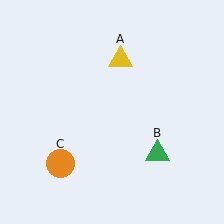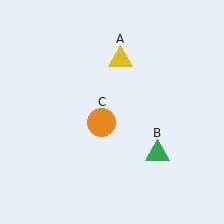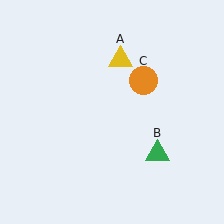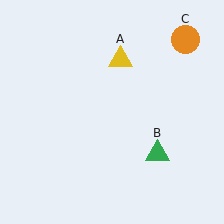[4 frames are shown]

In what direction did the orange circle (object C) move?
The orange circle (object C) moved up and to the right.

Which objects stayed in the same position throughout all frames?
Yellow triangle (object A) and green triangle (object B) remained stationary.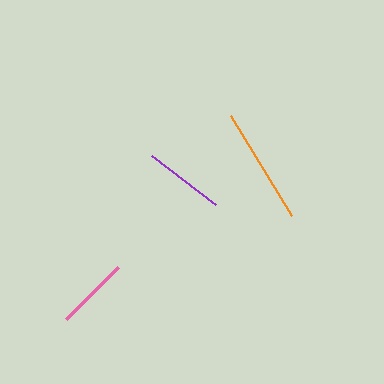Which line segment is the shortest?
The pink line is the shortest at approximately 74 pixels.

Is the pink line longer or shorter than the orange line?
The orange line is longer than the pink line.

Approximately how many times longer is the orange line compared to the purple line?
The orange line is approximately 1.4 times the length of the purple line.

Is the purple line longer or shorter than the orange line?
The orange line is longer than the purple line.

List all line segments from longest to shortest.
From longest to shortest: orange, purple, pink.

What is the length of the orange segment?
The orange segment is approximately 117 pixels long.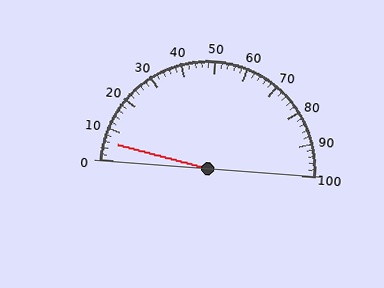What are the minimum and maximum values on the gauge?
The gauge ranges from 0 to 100.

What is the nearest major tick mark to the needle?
The nearest major tick mark is 10.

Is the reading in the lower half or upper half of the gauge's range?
The reading is in the lower half of the range (0 to 100).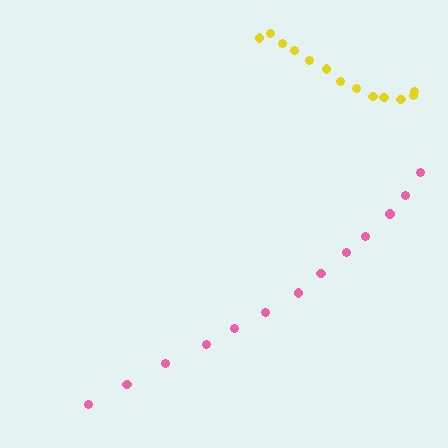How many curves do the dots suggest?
There are 2 distinct paths.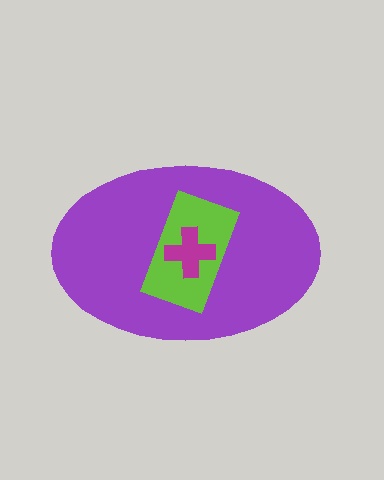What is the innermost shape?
The magenta cross.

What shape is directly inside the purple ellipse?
The lime rectangle.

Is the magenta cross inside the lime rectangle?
Yes.